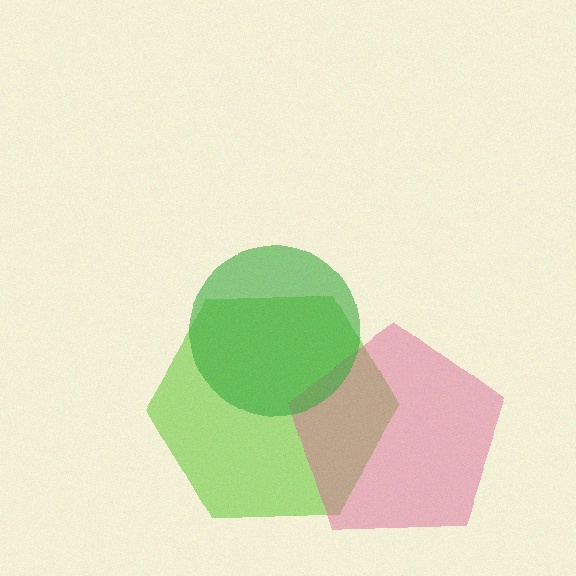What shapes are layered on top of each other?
The layered shapes are: a lime hexagon, a pink pentagon, a green circle.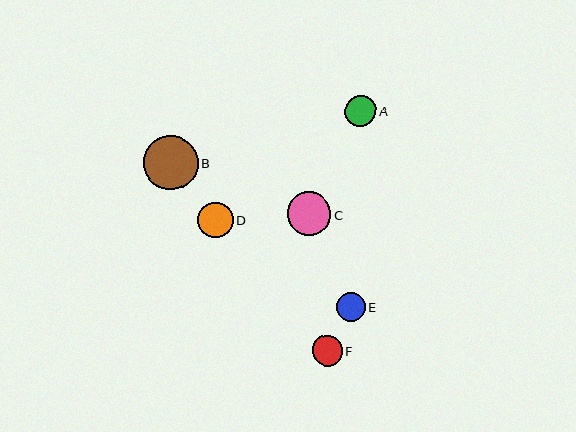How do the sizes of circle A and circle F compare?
Circle A and circle F are approximately the same size.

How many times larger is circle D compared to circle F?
Circle D is approximately 1.2 times the size of circle F.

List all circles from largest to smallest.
From largest to smallest: B, C, D, A, F, E.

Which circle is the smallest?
Circle E is the smallest with a size of approximately 29 pixels.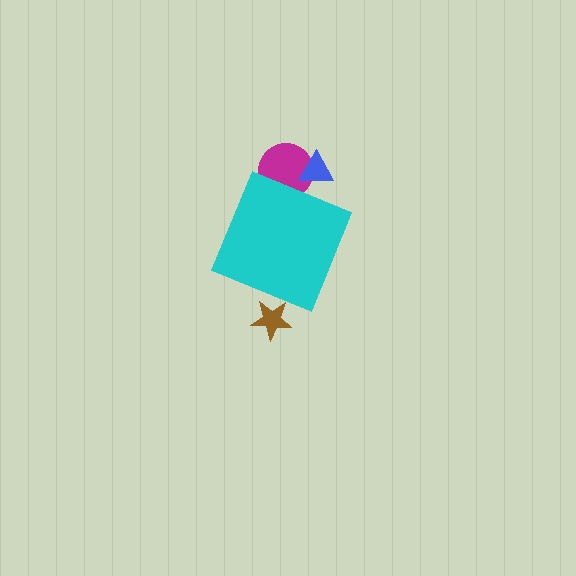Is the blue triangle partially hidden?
Yes, the blue triangle is partially hidden behind the cyan diamond.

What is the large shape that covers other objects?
A cyan diamond.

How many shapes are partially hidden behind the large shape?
3 shapes are partially hidden.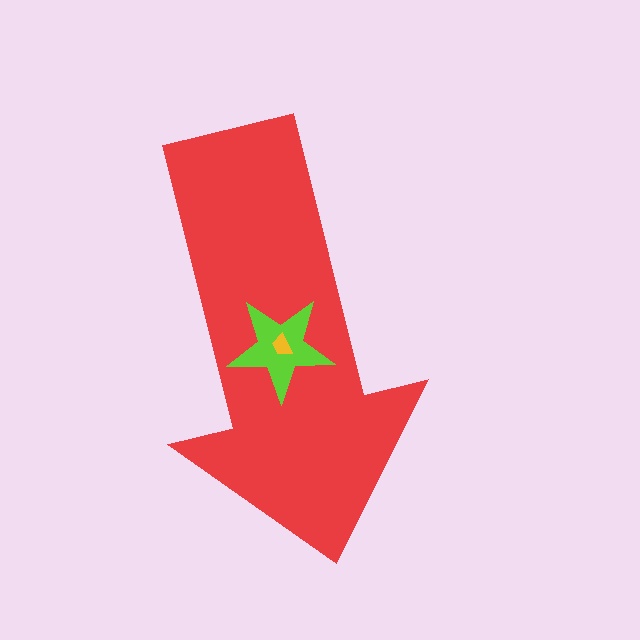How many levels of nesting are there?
3.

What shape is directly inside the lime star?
The yellow trapezoid.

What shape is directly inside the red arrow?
The lime star.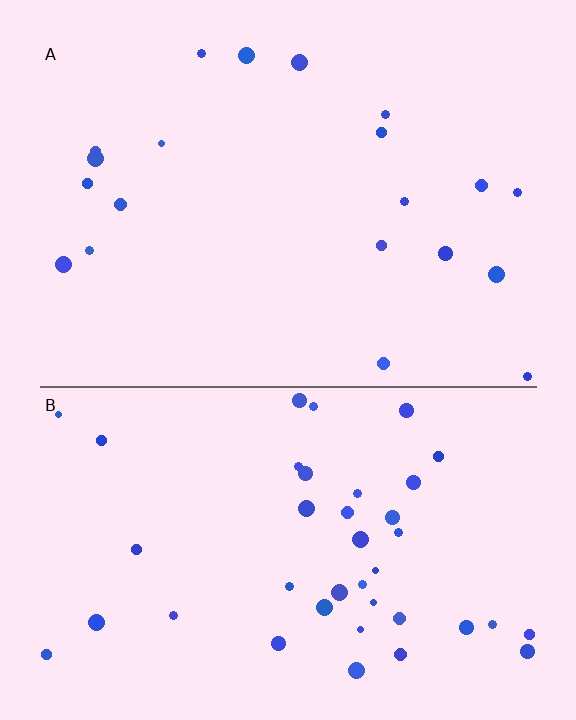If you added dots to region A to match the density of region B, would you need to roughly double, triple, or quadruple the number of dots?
Approximately double.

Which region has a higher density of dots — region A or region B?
B (the bottom).